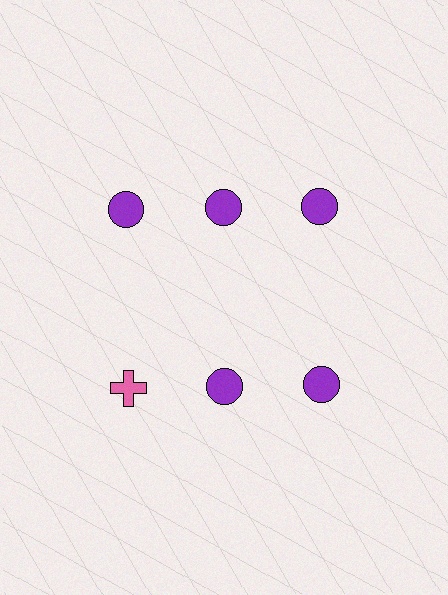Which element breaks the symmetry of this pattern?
The pink cross in the second row, leftmost column breaks the symmetry. All other shapes are purple circles.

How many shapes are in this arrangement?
There are 6 shapes arranged in a grid pattern.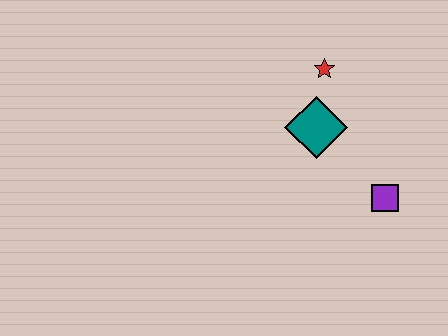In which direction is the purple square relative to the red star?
The purple square is below the red star.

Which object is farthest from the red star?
The purple square is farthest from the red star.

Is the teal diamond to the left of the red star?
Yes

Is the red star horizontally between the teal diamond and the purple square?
Yes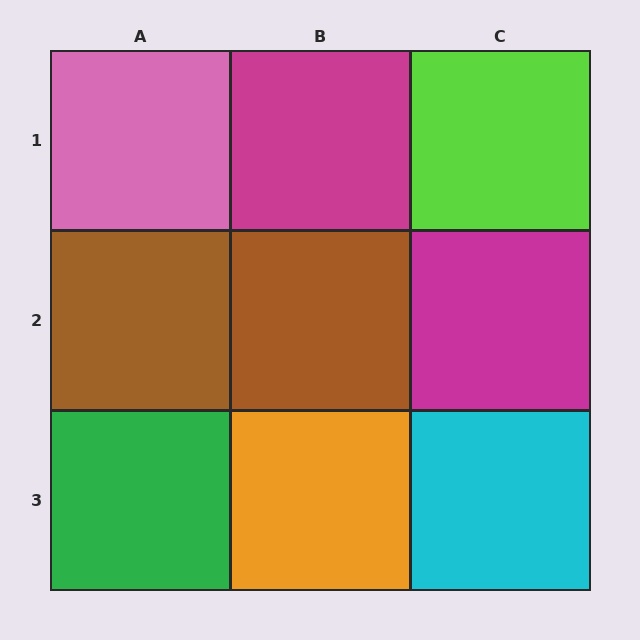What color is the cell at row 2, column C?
Magenta.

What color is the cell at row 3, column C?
Cyan.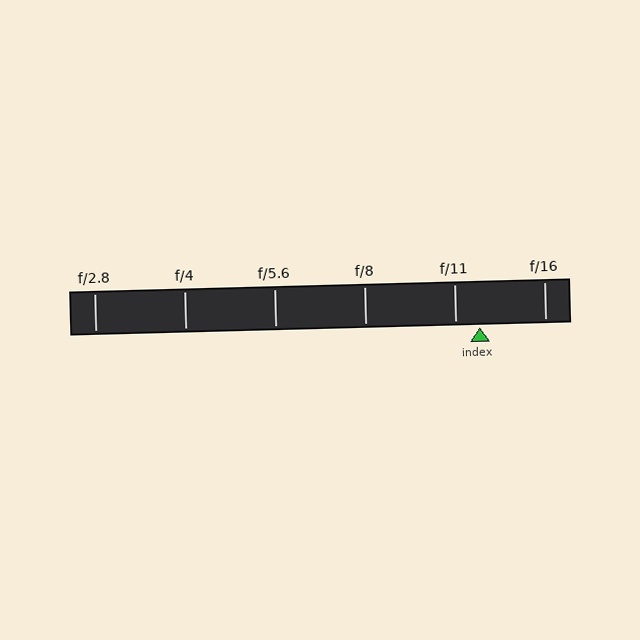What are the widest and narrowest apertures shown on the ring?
The widest aperture shown is f/2.8 and the narrowest is f/16.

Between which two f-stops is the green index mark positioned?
The index mark is between f/11 and f/16.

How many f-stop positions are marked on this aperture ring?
There are 6 f-stop positions marked.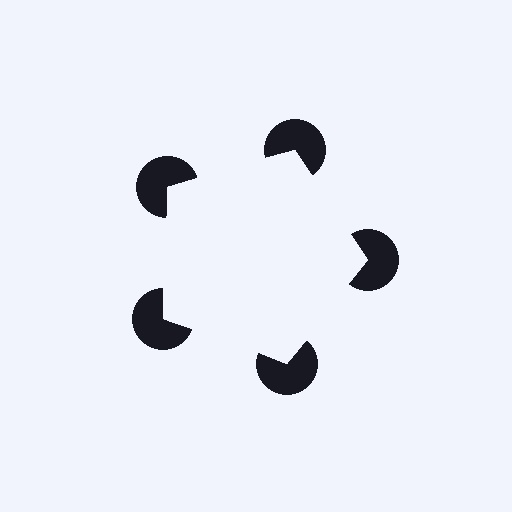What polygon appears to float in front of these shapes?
An illusory pentagon — its edges are inferred from the aligned wedge cuts in the pac-man discs, not physically drawn.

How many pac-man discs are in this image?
There are 5 — one at each vertex of the illusory pentagon.